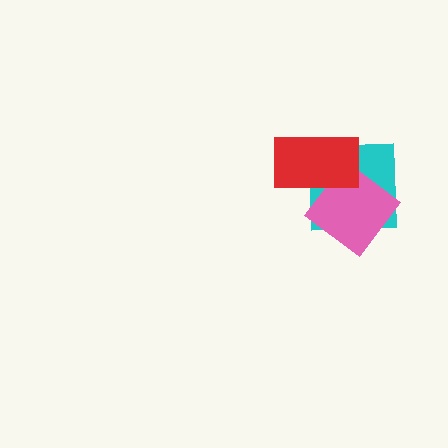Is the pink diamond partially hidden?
Yes, it is partially covered by another shape.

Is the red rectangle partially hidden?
No, no other shape covers it.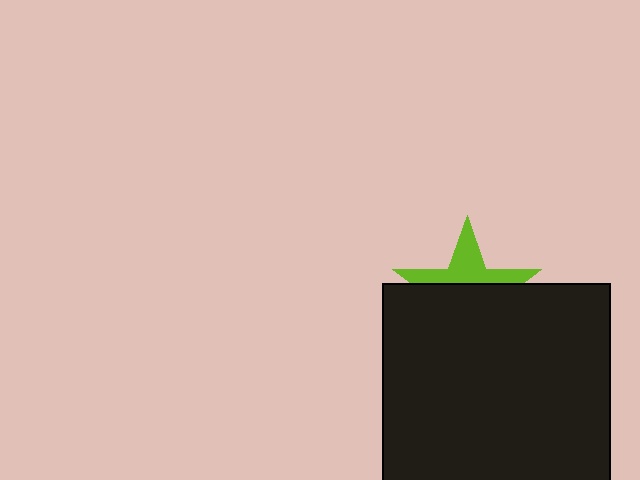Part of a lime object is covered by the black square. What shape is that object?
It is a star.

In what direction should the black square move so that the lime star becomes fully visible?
The black square should move down. That is the shortest direction to clear the overlap and leave the lime star fully visible.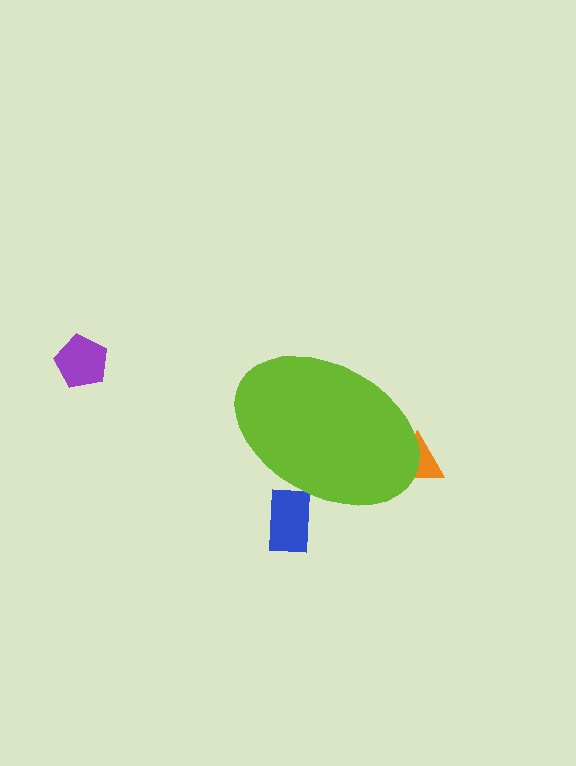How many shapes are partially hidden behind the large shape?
2 shapes are partially hidden.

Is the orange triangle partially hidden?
Yes, the orange triangle is partially hidden behind the lime ellipse.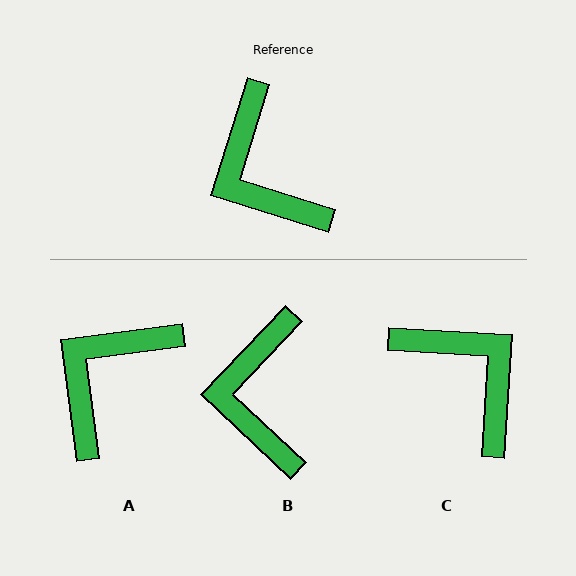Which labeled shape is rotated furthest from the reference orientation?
C, about 166 degrees away.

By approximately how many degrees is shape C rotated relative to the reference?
Approximately 166 degrees clockwise.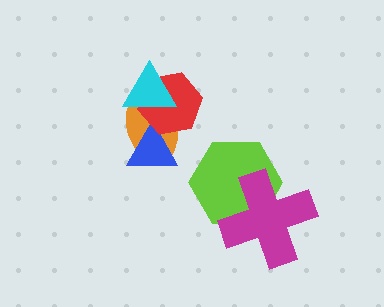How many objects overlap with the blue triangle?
2 objects overlap with the blue triangle.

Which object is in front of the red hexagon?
The cyan triangle is in front of the red hexagon.